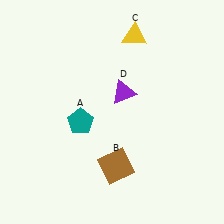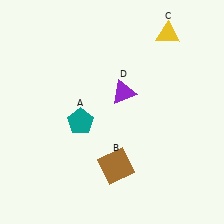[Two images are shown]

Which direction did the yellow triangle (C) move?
The yellow triangle (C) moved right.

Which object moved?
The yellow triangle (C) moved right.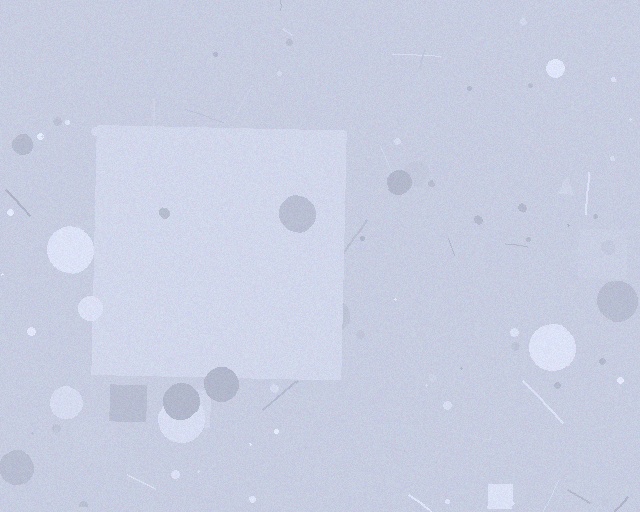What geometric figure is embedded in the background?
A square is embedded in the background.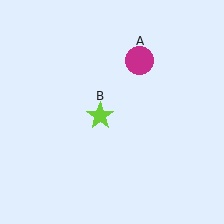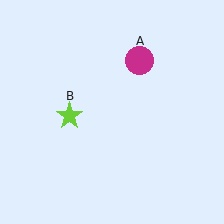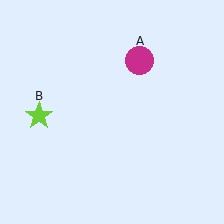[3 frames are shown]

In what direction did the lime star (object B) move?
The lime star (object B) moved left.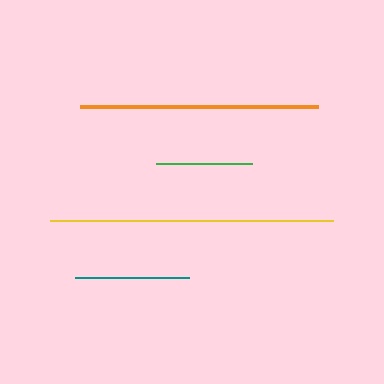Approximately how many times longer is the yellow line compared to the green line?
The yellow line is approximately 3.0 times the length of the green line.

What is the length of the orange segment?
The orange segment is approximately 238 pixels long.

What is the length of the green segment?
The green segment is approximately 96 pixels long.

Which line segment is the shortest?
The green line is the shortest at approximately 96 pixels.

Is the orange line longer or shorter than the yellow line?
The yellow line is longer than the orange line.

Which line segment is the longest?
The yellow line is the longest at approximately 284 pixels.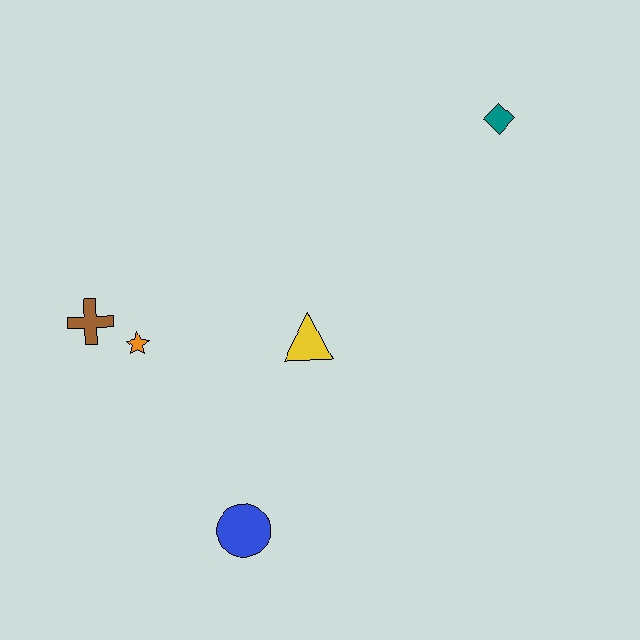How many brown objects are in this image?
There is 1 brown object.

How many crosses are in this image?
There is 1 cross.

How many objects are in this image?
There are 5 objects.